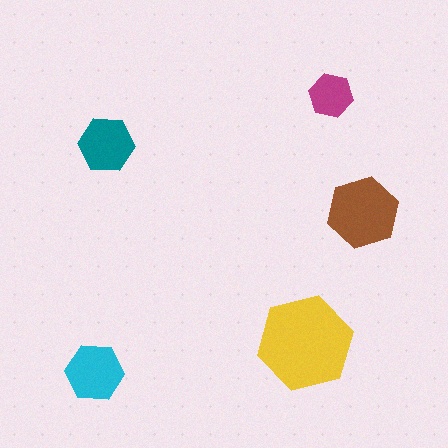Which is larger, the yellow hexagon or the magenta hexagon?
The yellow one.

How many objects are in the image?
There are 5 objects in the image.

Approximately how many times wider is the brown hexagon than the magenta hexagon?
About 1.5 times wider.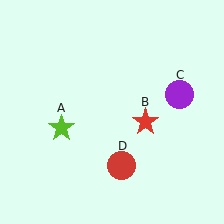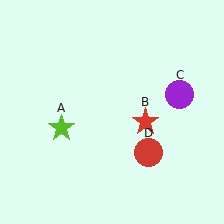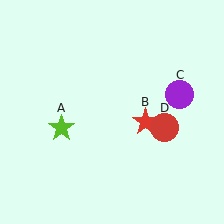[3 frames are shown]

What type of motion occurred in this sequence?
The red circle (object D) rotated counterclockwise around the center of the scene.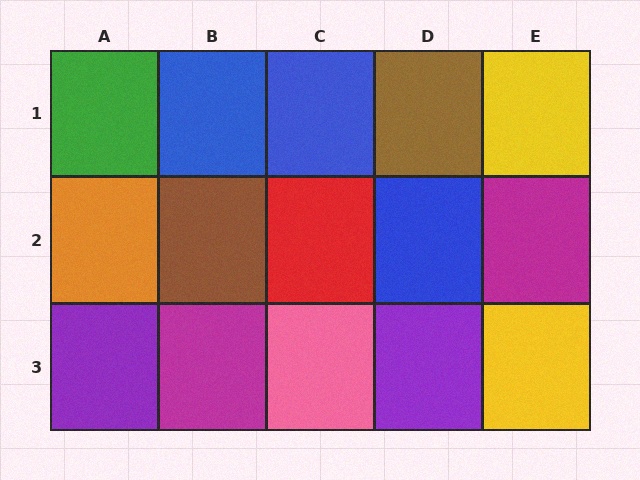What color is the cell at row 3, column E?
Yellow.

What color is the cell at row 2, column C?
Red.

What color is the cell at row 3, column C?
Pink.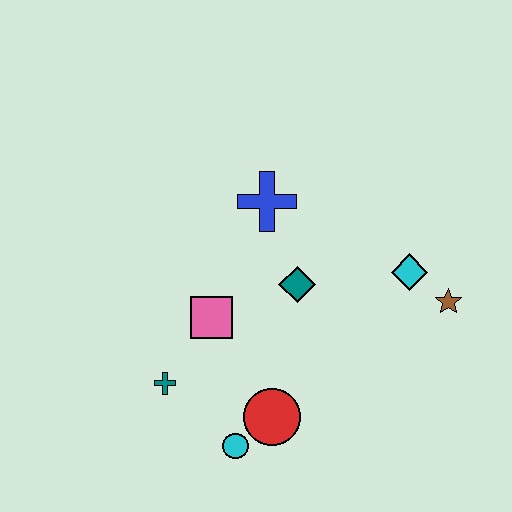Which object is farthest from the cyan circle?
The brown star is farthest from the cyan circle.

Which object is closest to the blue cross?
The teal diamond is closest to the blue cross.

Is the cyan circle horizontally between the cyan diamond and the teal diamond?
No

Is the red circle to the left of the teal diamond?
Yes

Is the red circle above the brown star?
No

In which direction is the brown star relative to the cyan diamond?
The brown star is to the right of the cyan diamond.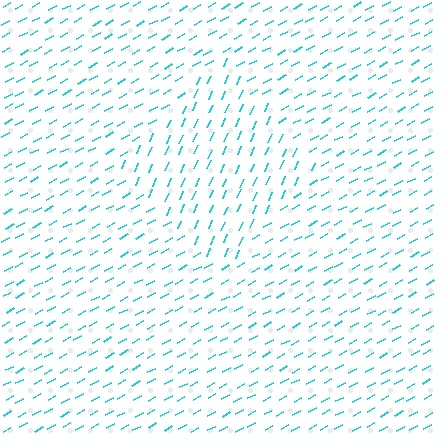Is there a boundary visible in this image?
Yes, there is a texture boundary formed by a change in line orientation.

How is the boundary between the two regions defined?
The boundary is defined purely by a change in line orientation (approximately 39 degrees difference). All lines are the same color and thickness.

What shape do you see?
I see a diamond.